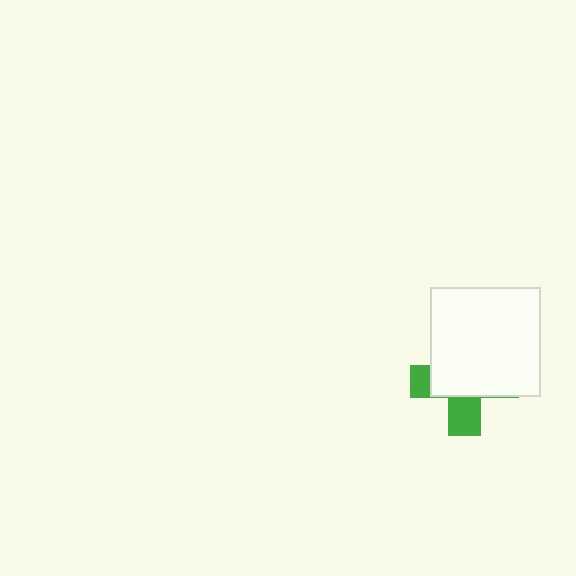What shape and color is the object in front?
The object in front is a white square.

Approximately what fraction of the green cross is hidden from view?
Roughly 68% of the green cross is hidden behind the white square.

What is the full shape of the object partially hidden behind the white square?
The partially hidden object is a green cross.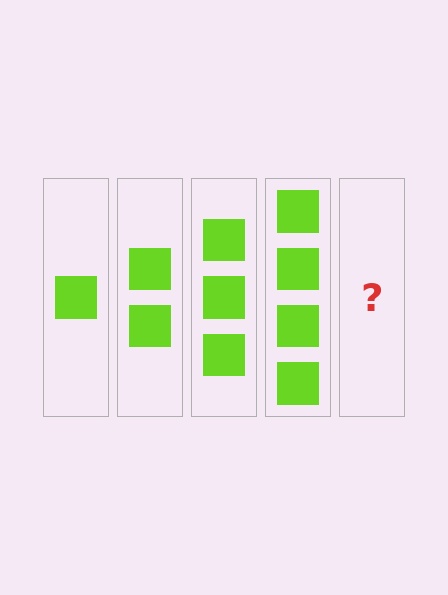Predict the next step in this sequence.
The next step is 5 squares.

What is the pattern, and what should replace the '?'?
The pattern is that each step adds one more square. The '?' should be 5 squares.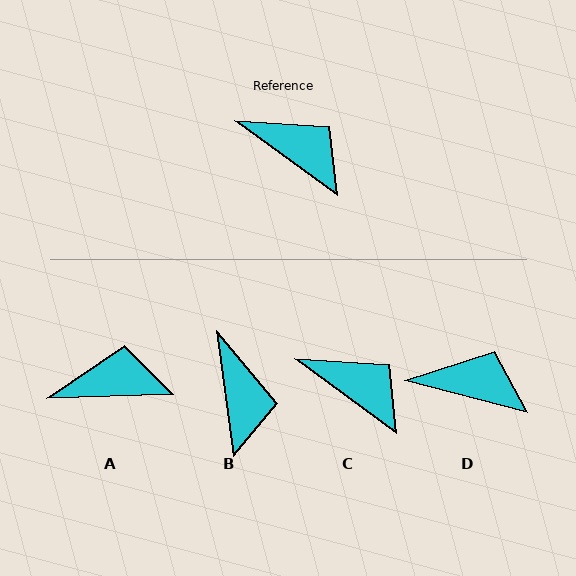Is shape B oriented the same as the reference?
No, it is off by about 46 degrees.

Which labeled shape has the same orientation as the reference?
C.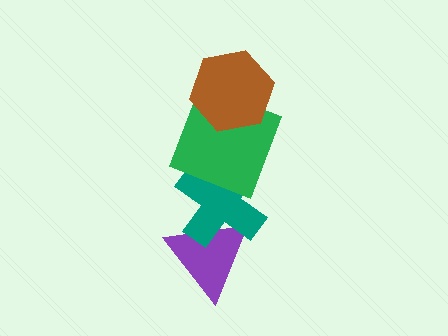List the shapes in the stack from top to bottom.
From top to bottom: the brown hexagon, the green square, the teal cross, the purple triangle.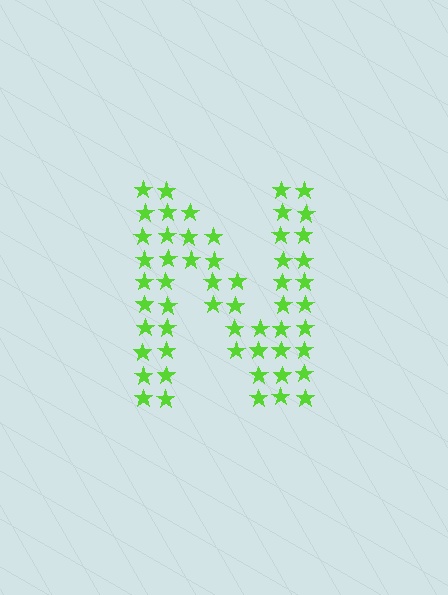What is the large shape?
The large shape is the letter N.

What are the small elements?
The small elements are stars.